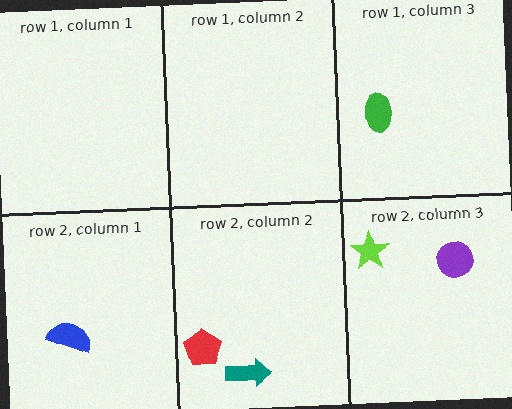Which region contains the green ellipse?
The row 1, column 3 region.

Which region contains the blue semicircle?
The row 2, column 1 region.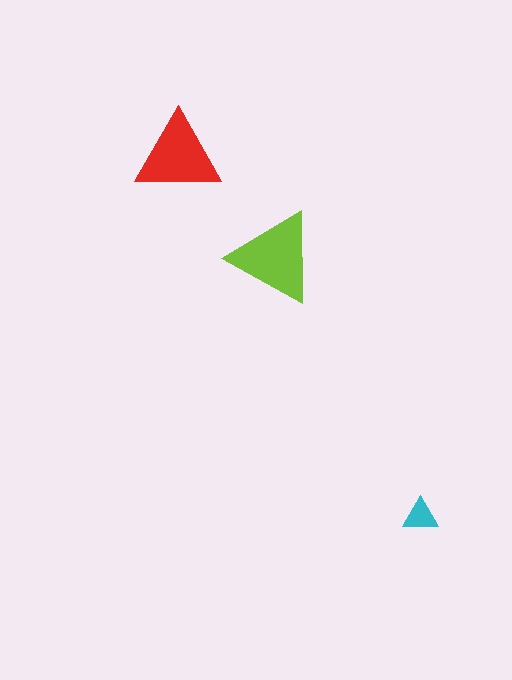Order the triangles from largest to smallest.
the lime one, the red one, the cyan one.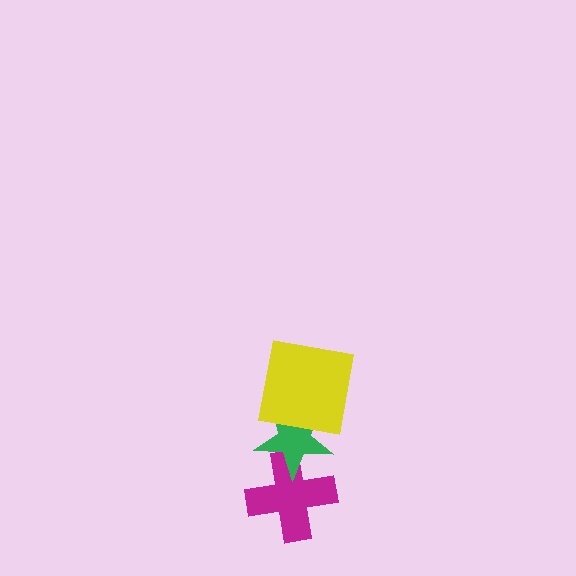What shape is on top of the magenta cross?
The green star is on top of the magenta cross.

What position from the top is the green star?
The green star is 2nd from the top.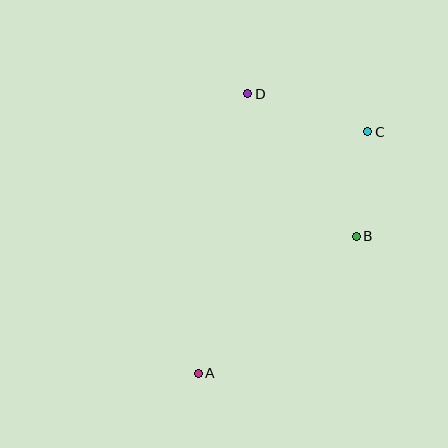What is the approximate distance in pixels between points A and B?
The distance between A and B is approximately 209 pixels.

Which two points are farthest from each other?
Points A and C are farthest from each other.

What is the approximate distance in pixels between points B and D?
The distance between B and D is approximately 179 pixels.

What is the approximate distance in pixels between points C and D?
The distance between C and D is approximately 126 pixels.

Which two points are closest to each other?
Points B and C are closest to each other.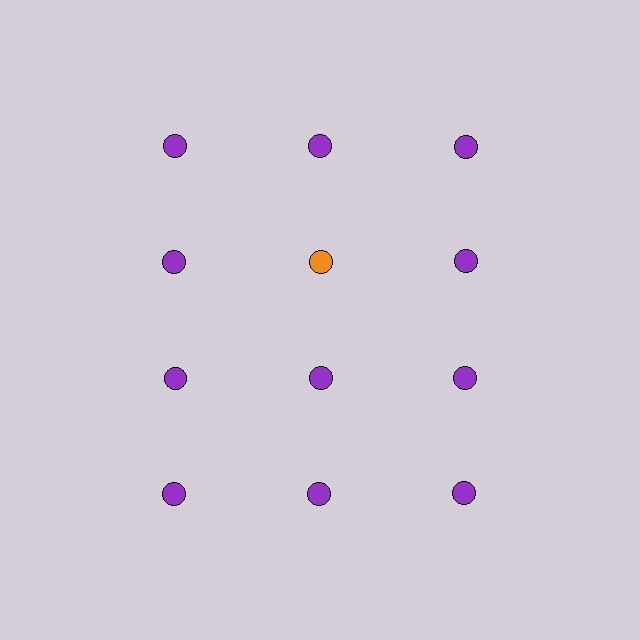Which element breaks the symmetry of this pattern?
The orange circle in the second row, second from left column breaks the symmetry. All other shapes are purple circles.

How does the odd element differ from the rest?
It has a different color: orange instead of purple.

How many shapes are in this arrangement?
There are 12 shapes arranged in a grid pattern.